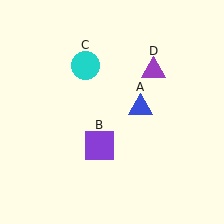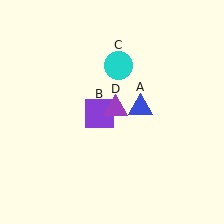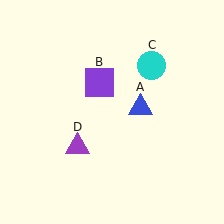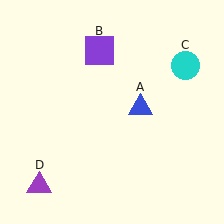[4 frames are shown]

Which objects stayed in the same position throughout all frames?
Blue triangle (object A) remained stationary.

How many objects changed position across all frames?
3 objects changed position: purple square (object B), cyan circle (object C), purple triangle (object D).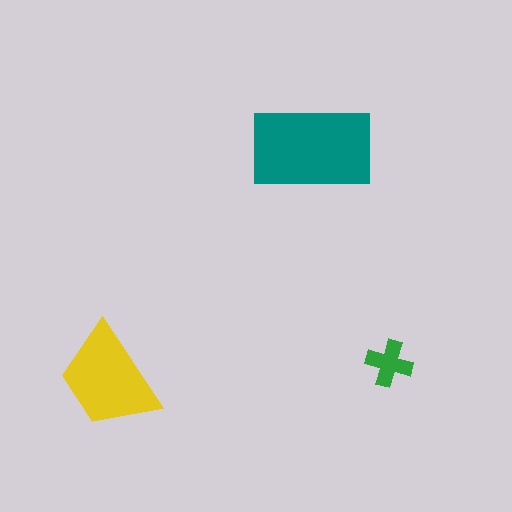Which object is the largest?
The teal rectangle.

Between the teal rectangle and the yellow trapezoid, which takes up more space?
The teal rectangle.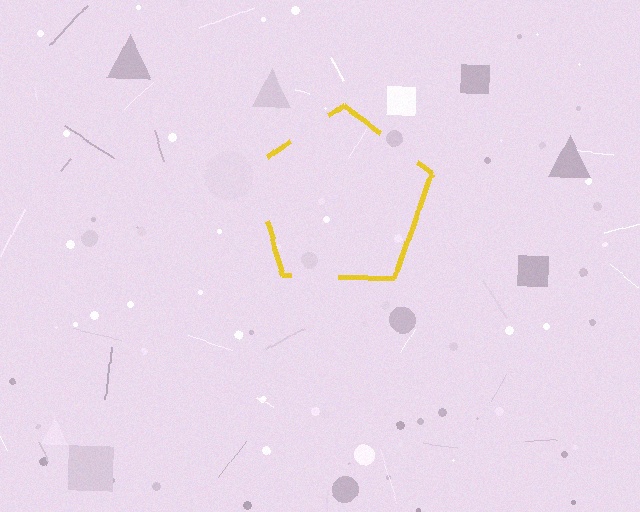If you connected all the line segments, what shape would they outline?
They would outline a pentagon.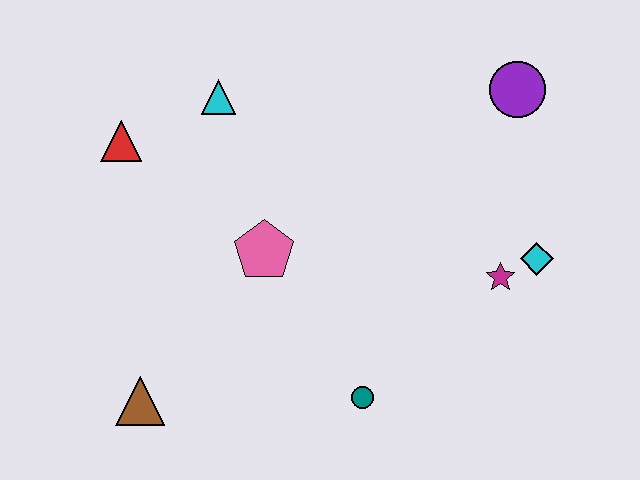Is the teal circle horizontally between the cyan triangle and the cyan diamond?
Yes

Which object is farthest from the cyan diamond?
The red triangle is farthest from the cyan diamond.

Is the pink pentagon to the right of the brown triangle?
Yes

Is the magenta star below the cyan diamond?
Yes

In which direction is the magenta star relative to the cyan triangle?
The magenta star is to the right of the cyan triangle.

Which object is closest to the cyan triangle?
The red triangle is closest to the cyan triangle.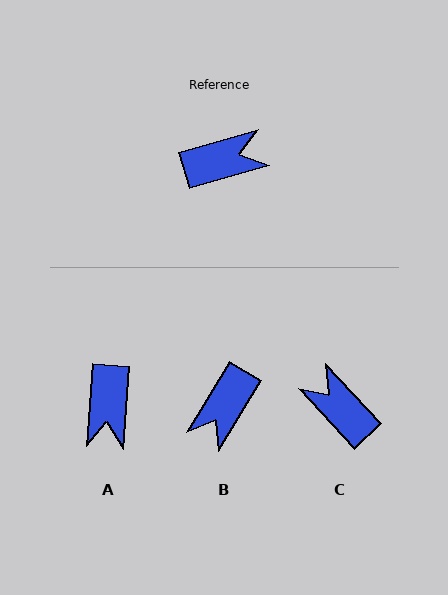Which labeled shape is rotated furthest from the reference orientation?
B, about 137 degrees away.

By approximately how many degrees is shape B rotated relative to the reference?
Approximately 137 degrees clockwise.